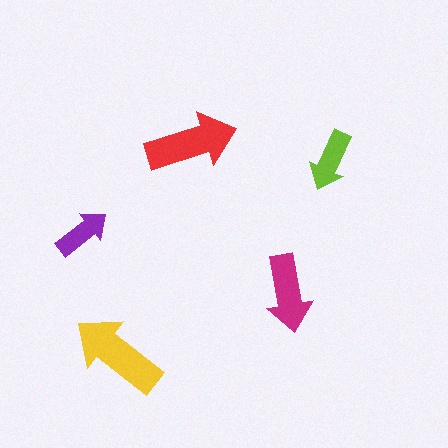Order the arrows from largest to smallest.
the yellow one, the red one, the magenta one, the lime one, the purple one.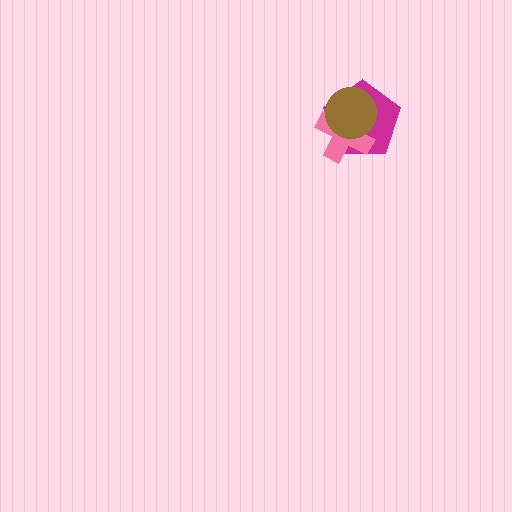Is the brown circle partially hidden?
No, no other shape covers it.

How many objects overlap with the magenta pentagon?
2 objects overlap with the magenta pentagon.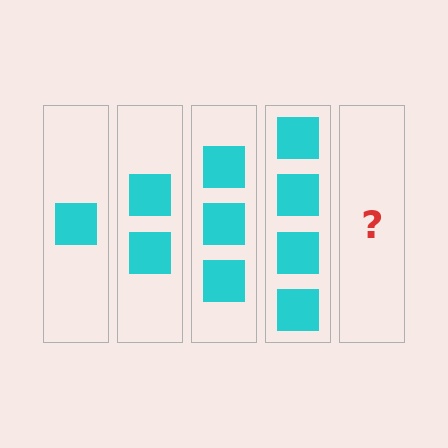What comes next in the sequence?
The next element should be 5 squares.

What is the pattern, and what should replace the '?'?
The pattern is that each step adds one more square. The '?' should be 5 squares.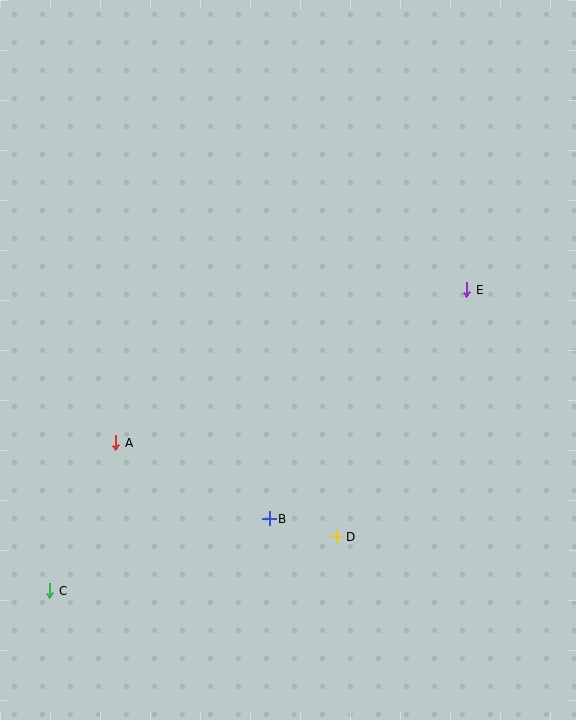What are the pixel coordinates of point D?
Point D is at (337, 537).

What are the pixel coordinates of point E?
Point E is at (467, 290).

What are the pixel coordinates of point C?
Point C is at (50, 591).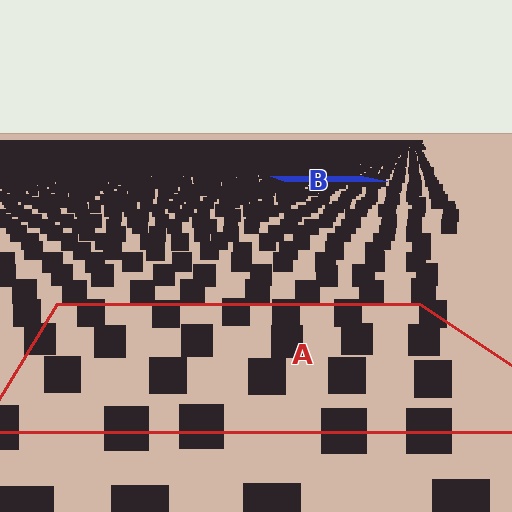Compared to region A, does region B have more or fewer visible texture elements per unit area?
Region B has more texture elements per unit area — they are packed more densely because it is farther away.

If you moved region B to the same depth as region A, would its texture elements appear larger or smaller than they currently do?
They would appear larger. At a closer depth, the same texture elements are projected at a bigger on-screen size.